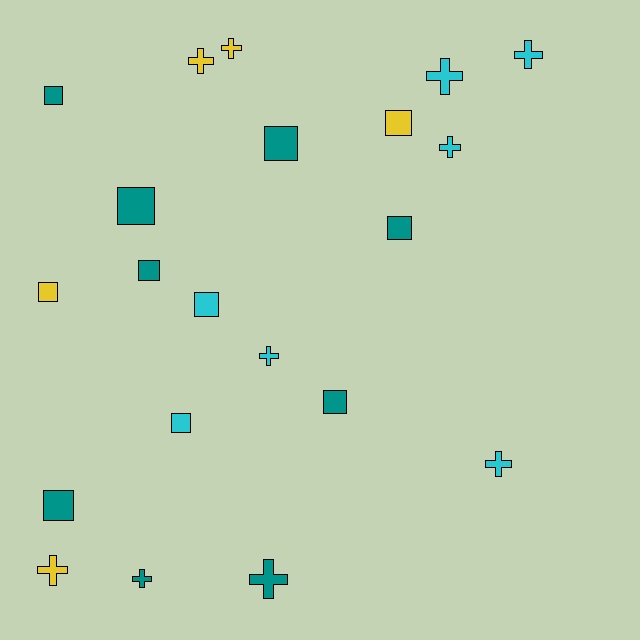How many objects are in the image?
There are 21 objects.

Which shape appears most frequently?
Square, with 11 objects.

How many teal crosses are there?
There are 2 teal crosses.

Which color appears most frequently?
Teal, with 9 objects.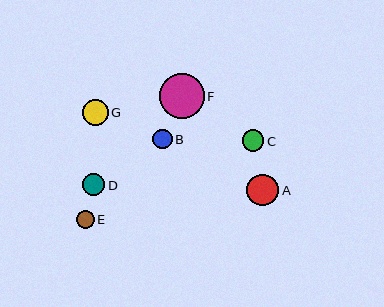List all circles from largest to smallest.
From largest to smallest: F, A, G, D, C, B, E.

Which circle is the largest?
Circle F is the largest with a size of approximately 44 pixels.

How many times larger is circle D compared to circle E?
Circle D is approximately 1.2 times the size of circle E.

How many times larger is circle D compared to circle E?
Circle D is approximately 1.2 times the size of circle E.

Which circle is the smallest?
Circle E is the smallest with a size of approximately 18 pixels.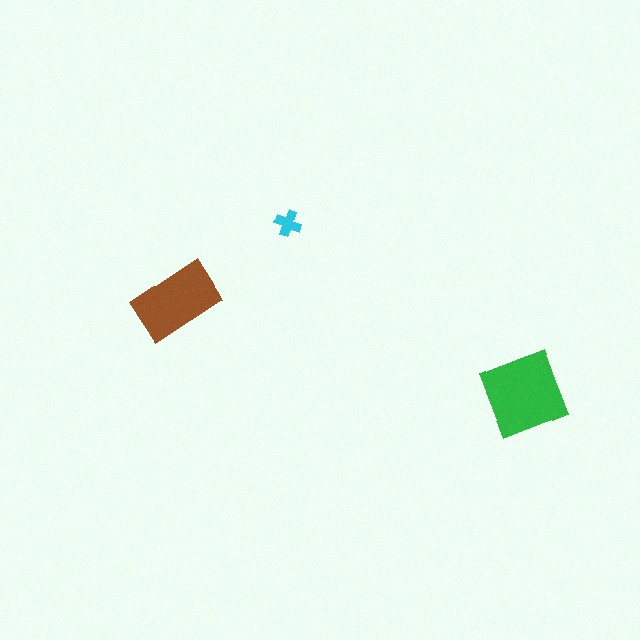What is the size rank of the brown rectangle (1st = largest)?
2nd.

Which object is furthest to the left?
The brown rectangle is leftmost.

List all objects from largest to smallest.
The green square, the brown rectangle, the cyan cross.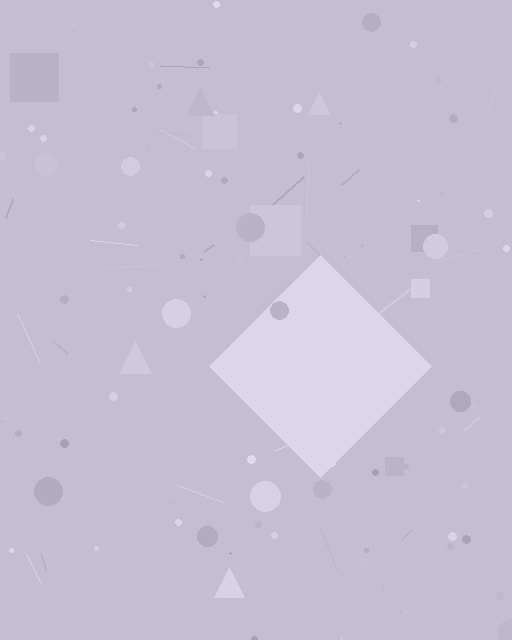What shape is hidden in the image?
A diamond is hidden in the image.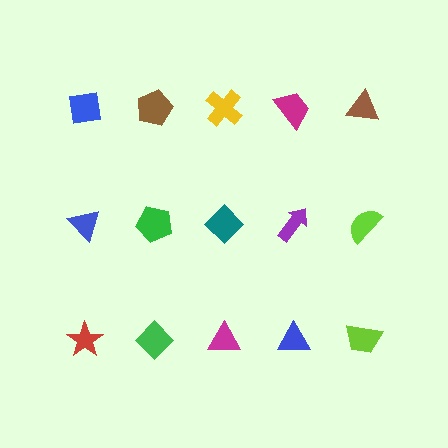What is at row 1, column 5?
A brown triangle.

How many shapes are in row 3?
5 shapes.